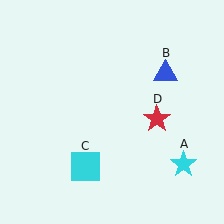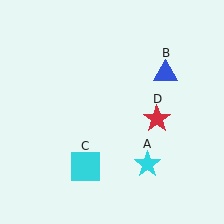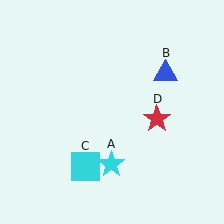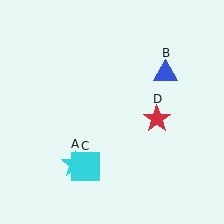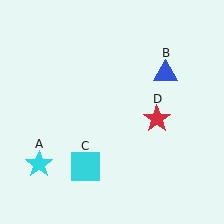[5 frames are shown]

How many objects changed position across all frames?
1 object changed position: cyan star (object A).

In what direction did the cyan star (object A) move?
The cyan star (object A) moved left.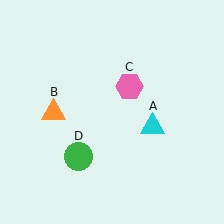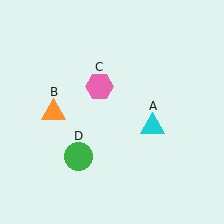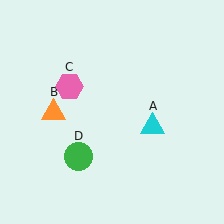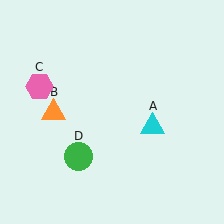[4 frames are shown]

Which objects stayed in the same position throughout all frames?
Cyan triangle (object A) and orange triangle (object B) and green circle (object D) remained stationary.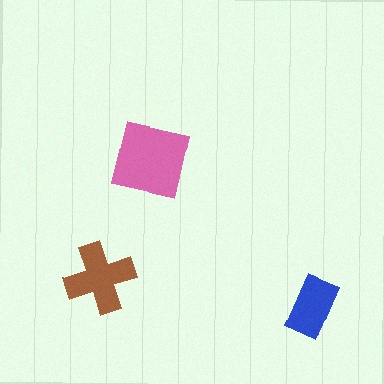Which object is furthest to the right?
The blue rectangle is rightmost.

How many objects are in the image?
There are 3 objects in the image.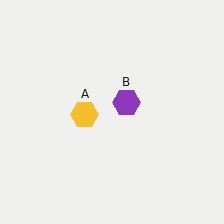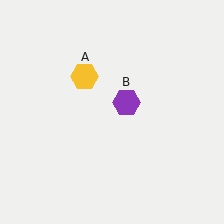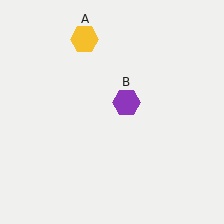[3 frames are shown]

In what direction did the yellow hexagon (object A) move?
The yellow hexagon (object A) moved up.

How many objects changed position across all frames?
1 object changed position: yellow hexagon (object A).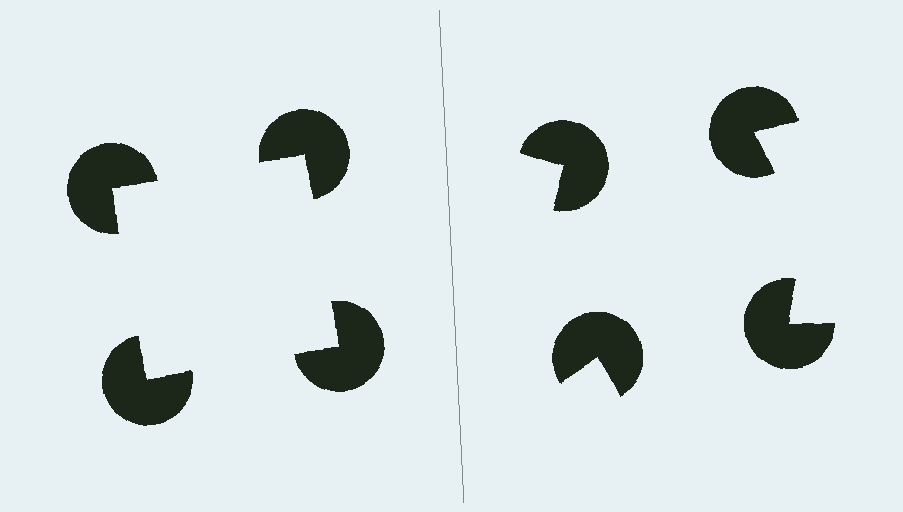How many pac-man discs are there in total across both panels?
8 — 4 on each side.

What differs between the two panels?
The pac-man discs are positioned identically on both sides; only the wedge orientations differ. On the left they align to a square; on the right they are misaligned.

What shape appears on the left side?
An illusory square.